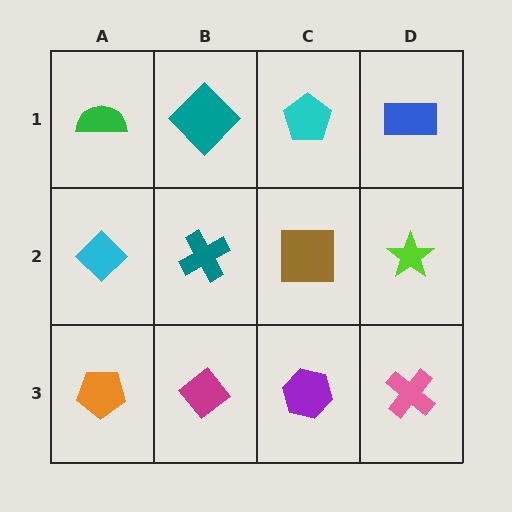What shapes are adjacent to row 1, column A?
A cyan diamond (row 2, column A), a teal diamond (row 1, column B).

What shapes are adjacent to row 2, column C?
A cyan pentagon (row 1, column C), a purple hexagon (row 3, column C), a teal cross (row 2, column B), a lime star (row 2, column D).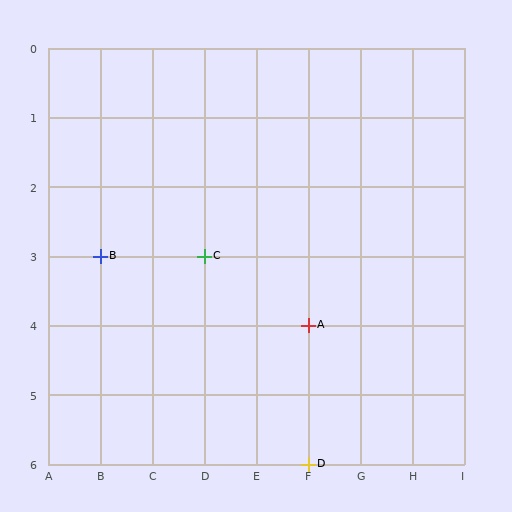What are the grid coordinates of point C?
Point C is at grid coordinates (D, 3).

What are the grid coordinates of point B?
Point B is at grid coordinates (B, 3).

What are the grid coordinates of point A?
Point A is at grid coordinates (F, 4).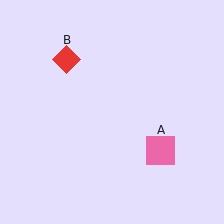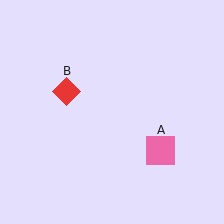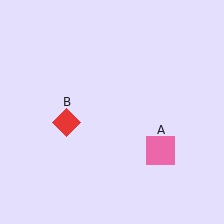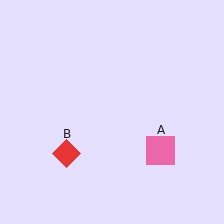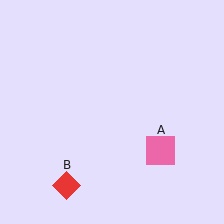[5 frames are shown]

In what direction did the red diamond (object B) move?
The red diamond (object B) moved down.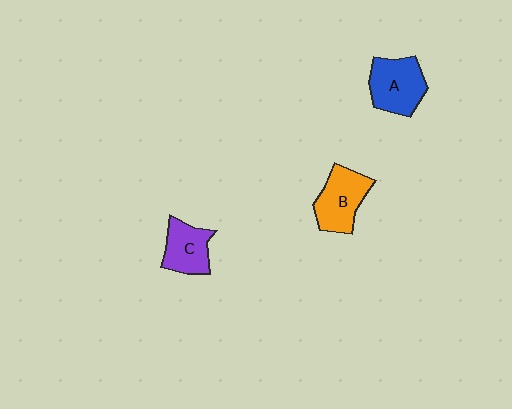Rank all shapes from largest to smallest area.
From largest to smallest: A (blue), B (orange), C (purple).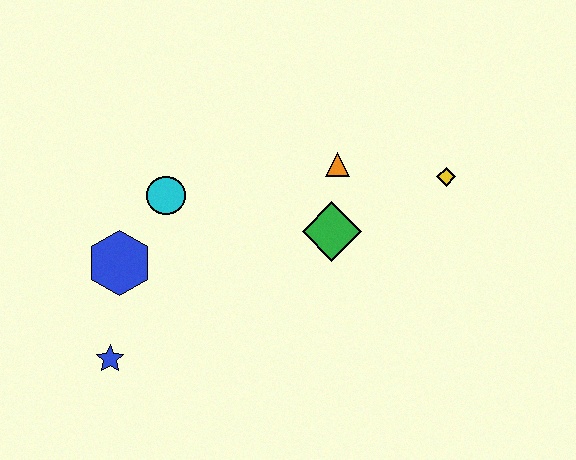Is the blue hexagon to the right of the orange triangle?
No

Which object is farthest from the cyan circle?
The yellow diamond is farthest from the cyan circle.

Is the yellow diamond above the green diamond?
Yes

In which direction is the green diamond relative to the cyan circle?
The green diamond is to the right of the cyan circle.